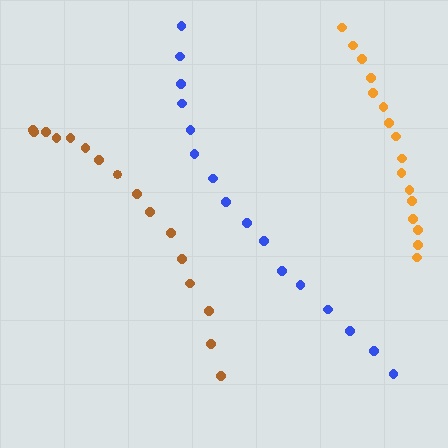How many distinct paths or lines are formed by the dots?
There are 3 distinct paths.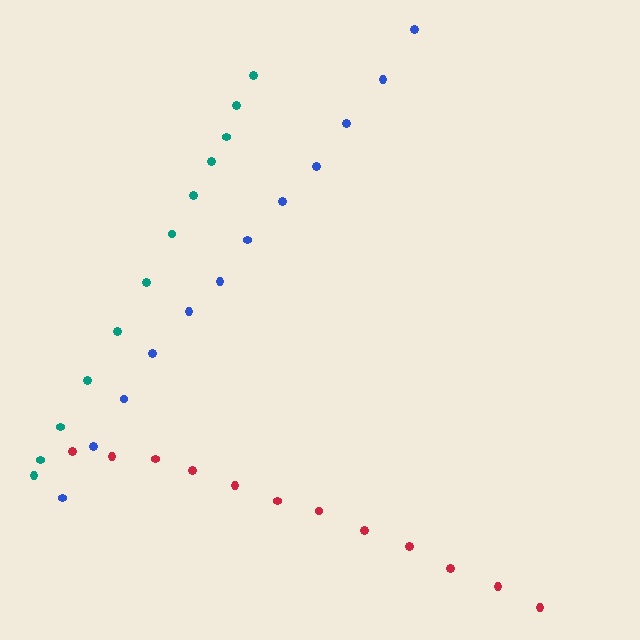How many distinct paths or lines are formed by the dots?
There are 3 distinct paths.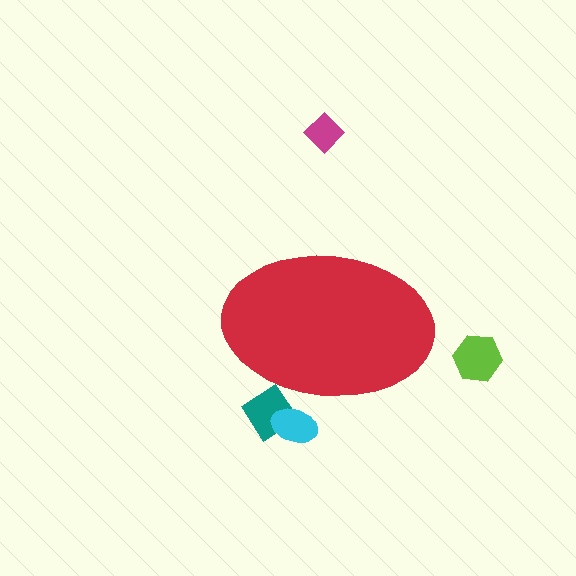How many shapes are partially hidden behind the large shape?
2 shapes are partially hidden.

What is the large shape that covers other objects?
A red ellipse.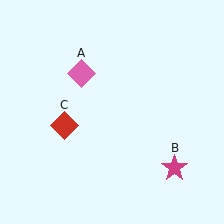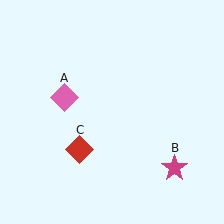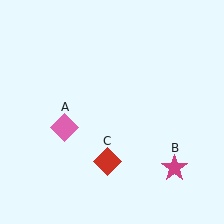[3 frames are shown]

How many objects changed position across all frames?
2 objects changed position: pink diamond (object A), red diamond (object C).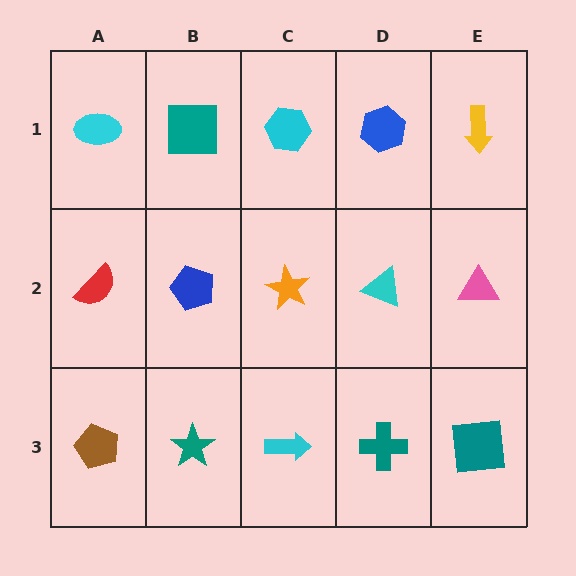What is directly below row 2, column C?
A cyan arrow.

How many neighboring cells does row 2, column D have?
4.